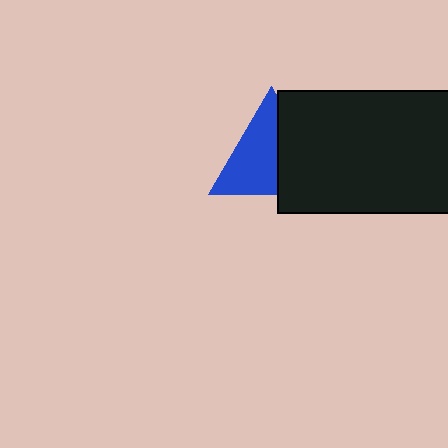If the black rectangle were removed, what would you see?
You would see the complete blue triangle.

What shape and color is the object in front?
The object in front is a black rectangle.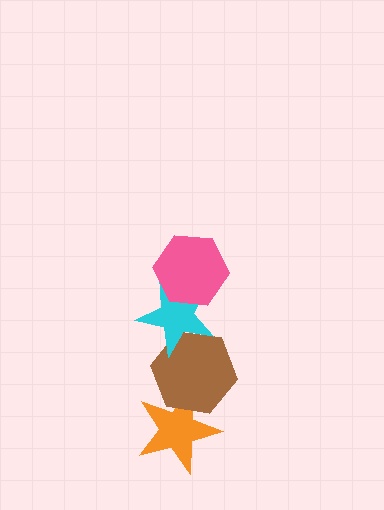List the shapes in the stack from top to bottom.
From top to bottom: the pink hexagon, the cyan star, the brown hexagon, the orange star.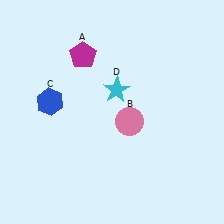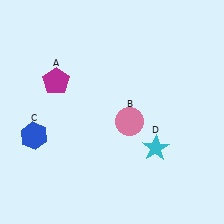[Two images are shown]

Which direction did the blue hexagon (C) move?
The blue hexagon (C) moved down.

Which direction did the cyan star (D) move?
The cyan star (D) moved down.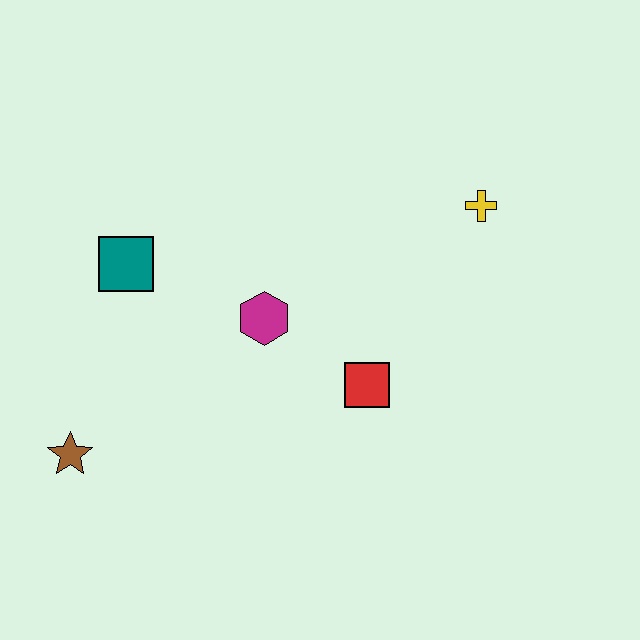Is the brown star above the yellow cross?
No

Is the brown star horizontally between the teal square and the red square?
No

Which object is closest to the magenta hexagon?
The red square is closest to the magenta hexagon.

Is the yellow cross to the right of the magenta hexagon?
Yes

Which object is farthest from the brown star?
The yellow cross is farthest from the brown star.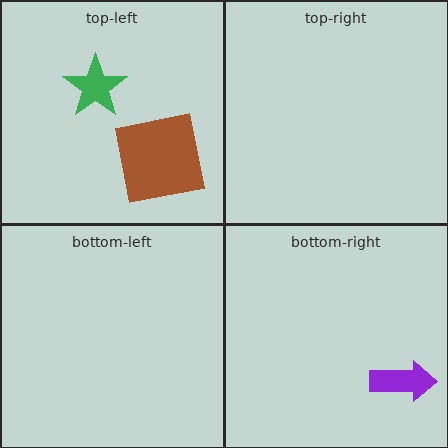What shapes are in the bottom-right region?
The purple arrow.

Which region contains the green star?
The top-left region.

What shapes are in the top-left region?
The brown square, the green star.